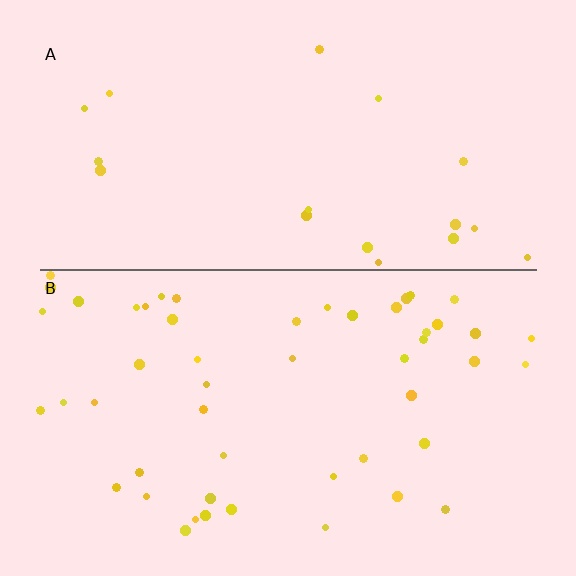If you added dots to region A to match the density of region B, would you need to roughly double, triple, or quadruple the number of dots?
Approximately triple.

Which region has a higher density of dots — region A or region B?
B (the bottom).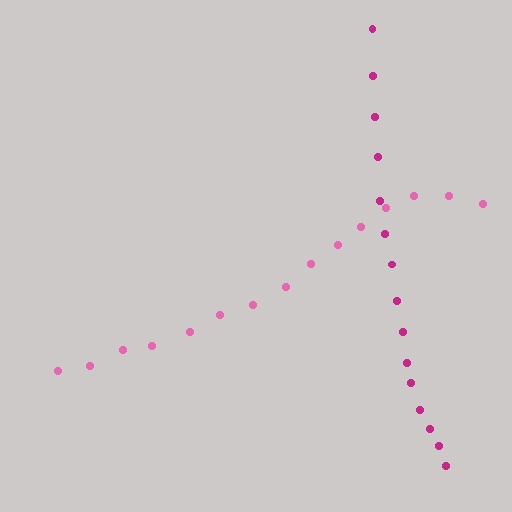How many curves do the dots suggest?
There are 2 distinct paths.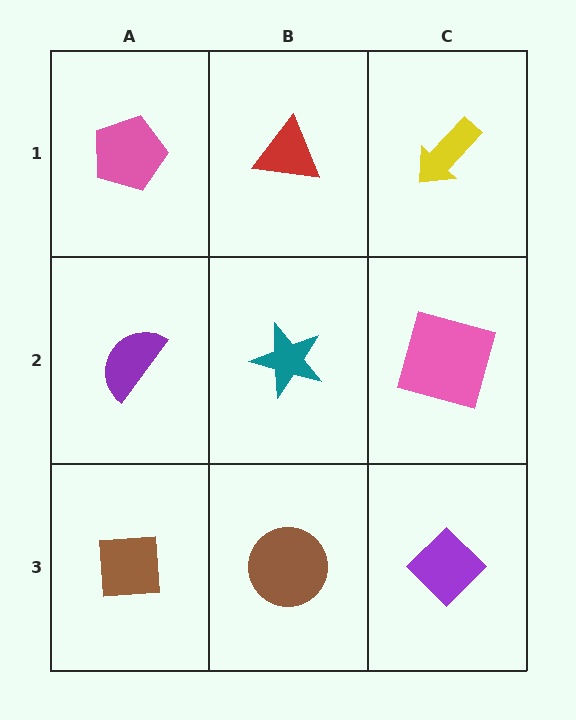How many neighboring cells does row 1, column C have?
2.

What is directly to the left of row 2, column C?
A teal star.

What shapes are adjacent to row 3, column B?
A teal star (row 2, column B), a brown square (row 3, column A), a purple diamond (row 3, column C).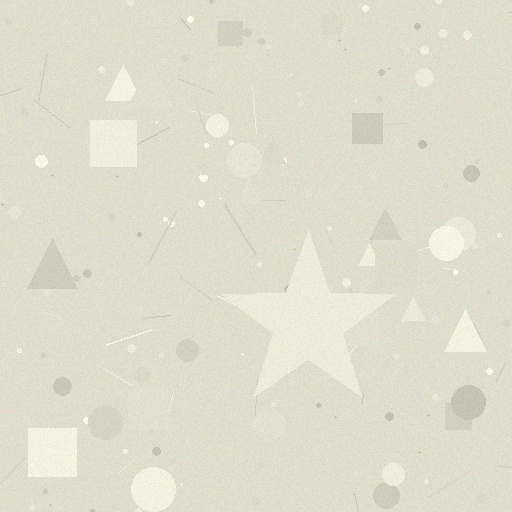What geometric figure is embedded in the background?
A star is embedded in the background.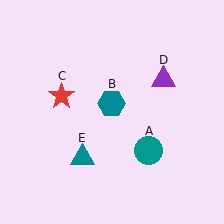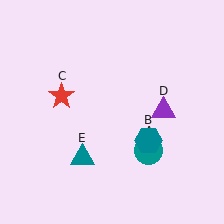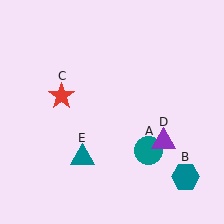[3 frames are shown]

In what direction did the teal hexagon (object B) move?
The teal hexagon (object B) moved down and to the right.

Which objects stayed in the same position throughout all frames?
Teal circle (object A) and red star (object C) and teal triangle (object E) remained stationary.